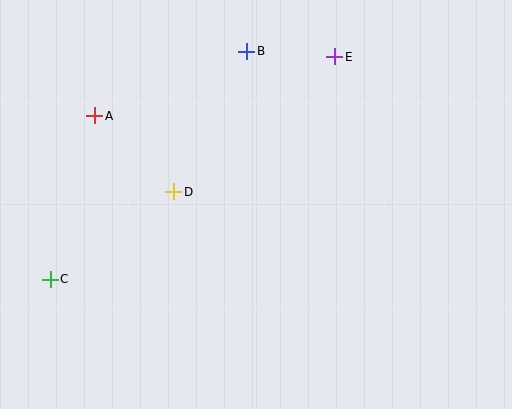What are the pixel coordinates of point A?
Point A is at (95, 116).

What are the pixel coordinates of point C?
Point C is at (50, 279).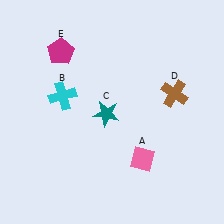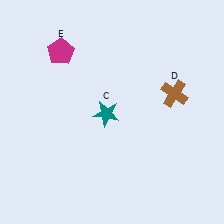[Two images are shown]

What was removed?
The pink diamond (A), the cyan cross (B) were removed in Image 2.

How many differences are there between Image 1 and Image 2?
There are 2 differences between the two images.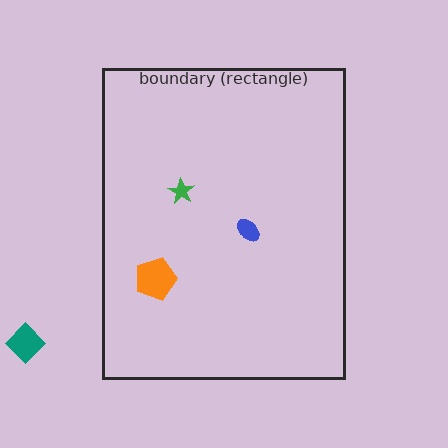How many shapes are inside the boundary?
3 inside, 1 outside.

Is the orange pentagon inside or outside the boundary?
Inside.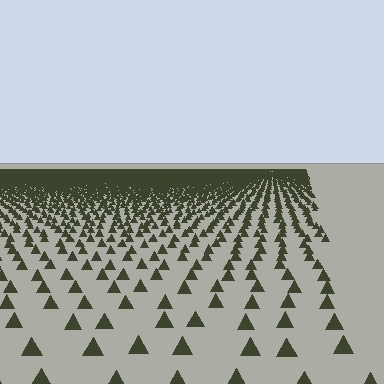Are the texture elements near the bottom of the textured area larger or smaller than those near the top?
Larger. Near the bottom, elements are closer to the viewer and appear at a bigger on-screen size.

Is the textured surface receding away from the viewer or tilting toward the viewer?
The surface is receding away from the viewer. Texture elements get smaller and denser toward the top.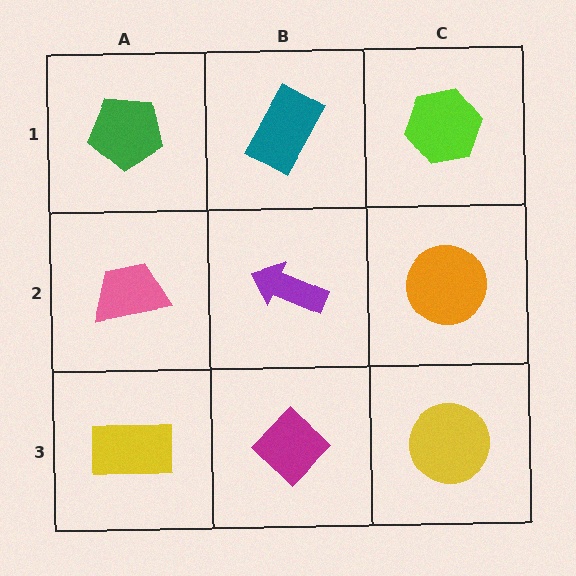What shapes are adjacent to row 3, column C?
An orange circle (row 2, column C), a magenta diamond (row 3, column B).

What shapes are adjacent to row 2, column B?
A teal rectangle (row 1, column B), a magenta diamond (row 3, column B), a pink trapezoid (row 2, column A), an orange circle (row 2, column C).